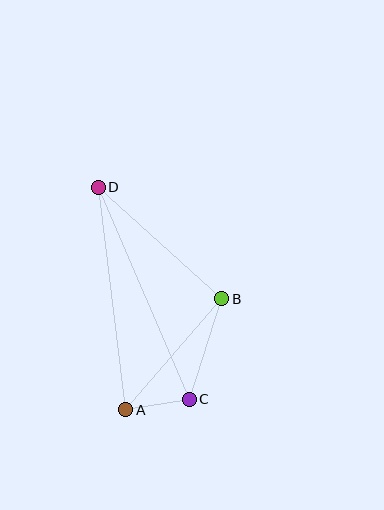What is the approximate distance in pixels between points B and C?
The distance between B and C is approximately 106 pixels.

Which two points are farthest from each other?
Points C and D are farthest from each other.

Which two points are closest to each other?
Points A and C are closest to each other.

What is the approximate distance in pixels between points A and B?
The distance between A and B is approximately 147 pixels.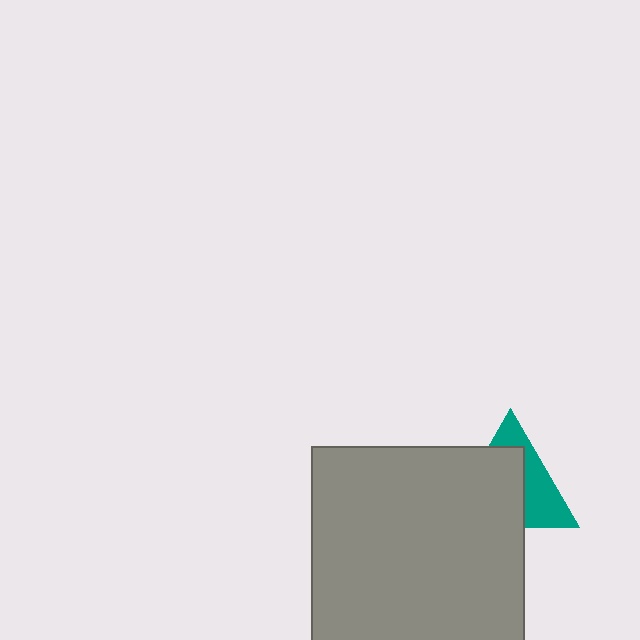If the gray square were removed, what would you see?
You would see the complete teal triangle.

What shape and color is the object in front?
The object in front is a gray square.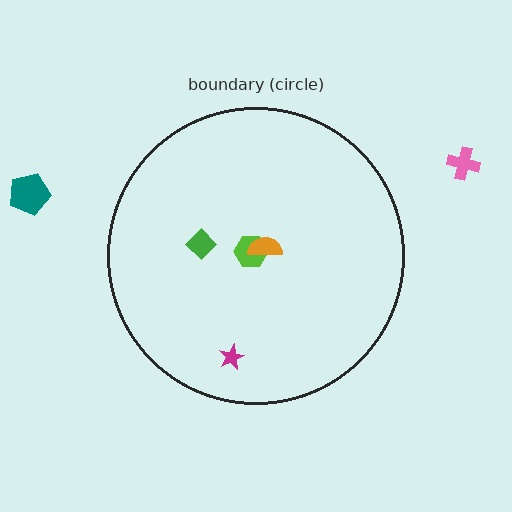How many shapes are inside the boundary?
4 inside, 2 outside.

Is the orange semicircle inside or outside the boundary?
Inside.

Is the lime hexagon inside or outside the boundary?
Inside.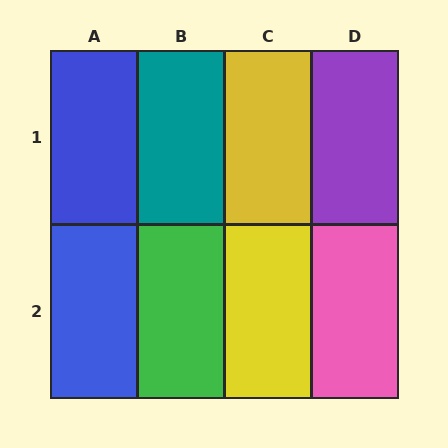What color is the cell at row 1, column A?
Blue.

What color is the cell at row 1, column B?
Teal.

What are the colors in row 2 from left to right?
Blue, green, yellow, pink.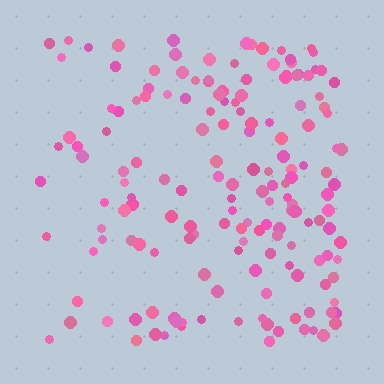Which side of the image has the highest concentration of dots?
The right.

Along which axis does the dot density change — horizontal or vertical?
Horizontal.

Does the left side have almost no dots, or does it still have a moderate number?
Still a moderate number, just noticeably fewer than the right.